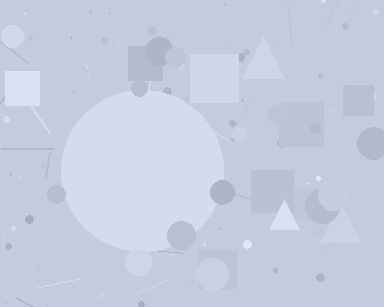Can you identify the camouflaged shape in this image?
The camouflaged shape is a circle.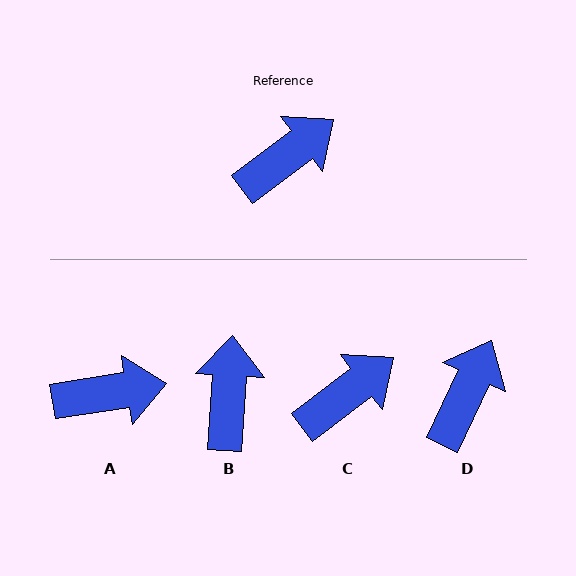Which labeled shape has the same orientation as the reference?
C.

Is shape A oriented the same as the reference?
No, it is off by about 28 degrees.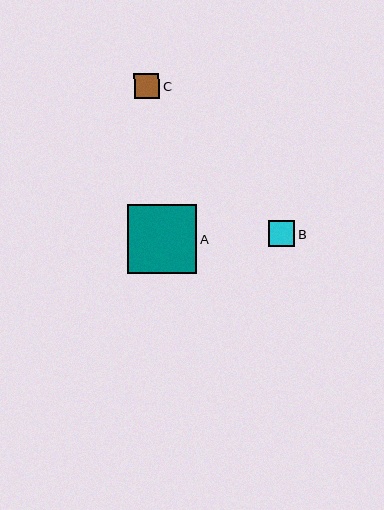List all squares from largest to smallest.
From largest to smallest: A, B, C.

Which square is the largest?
Square A is the largest with a size of approximately 69 pixels.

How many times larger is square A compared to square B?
Square A is approximately 2.6 times the size of square B.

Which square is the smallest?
Square C is the smallest with a size of approximately 25 pixels.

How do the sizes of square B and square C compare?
Square B and square C are approximately the same size.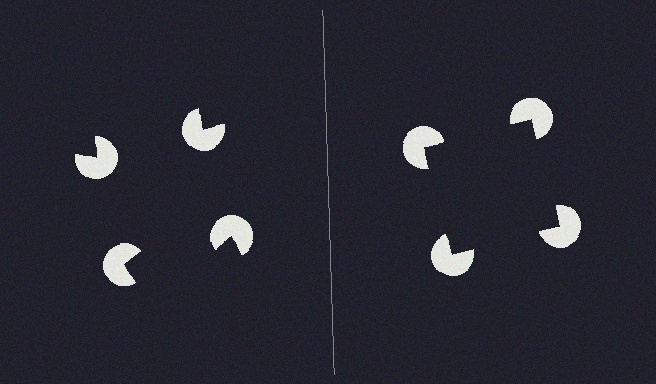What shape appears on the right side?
An illusory square.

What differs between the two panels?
The pac-man discs are positioned identically on both sides; only the wedge orientations differ. On the right they align to a square; on the left they are misaligned.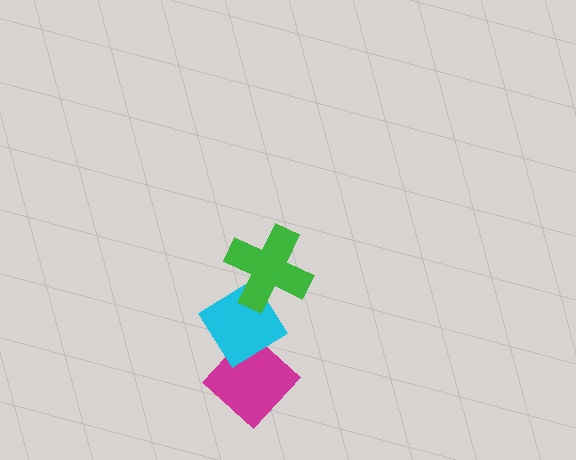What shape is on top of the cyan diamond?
The green cross is on top of the cyan diamond.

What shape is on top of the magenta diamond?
The cyan diamond is on top of the magenta diamond.